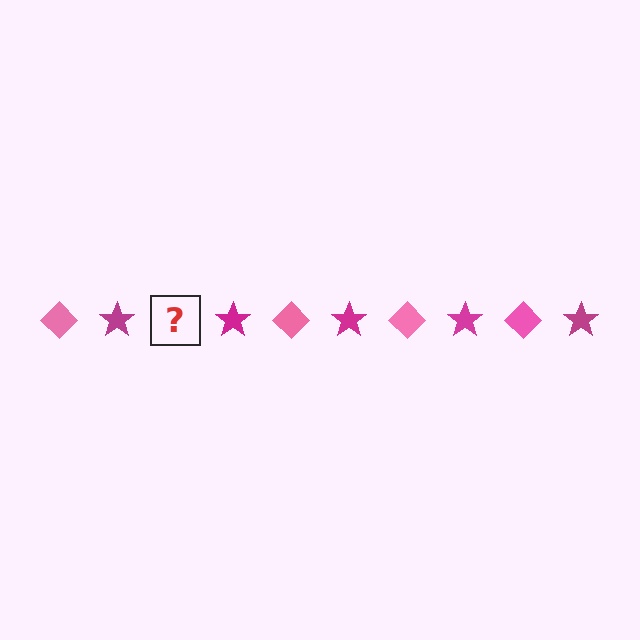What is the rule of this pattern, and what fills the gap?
The rule is that the pattern alternates between pink diamond and magenta star. The gap should be filled with a pink diamond.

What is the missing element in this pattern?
The missing element is a pink diamond.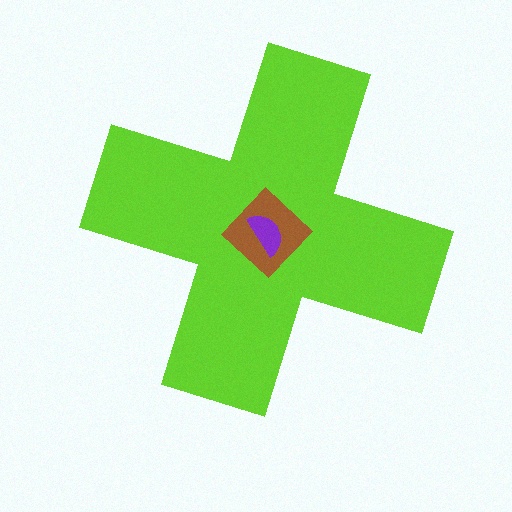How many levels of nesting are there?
3.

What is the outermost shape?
The lime cross.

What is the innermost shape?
The purple semicircle.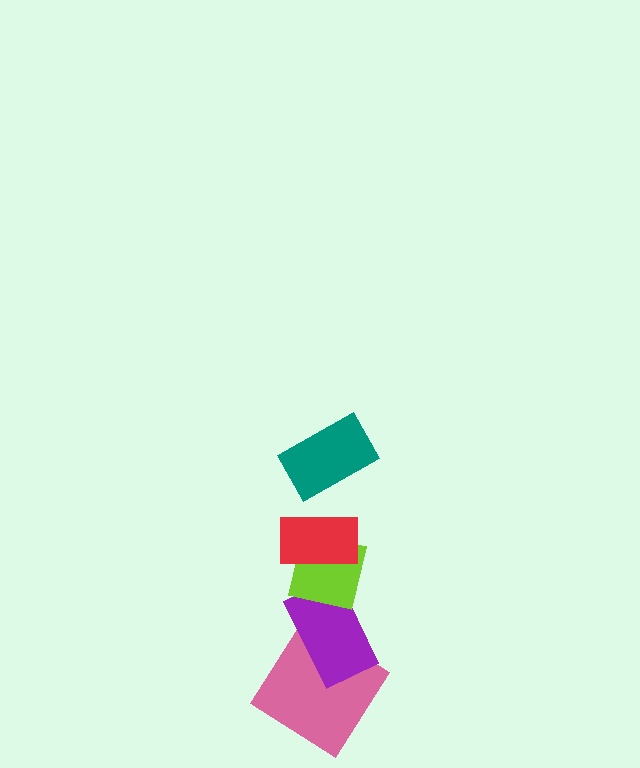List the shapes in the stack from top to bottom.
From top to bottom: the teal rectangle, the red rectangle, the lime square, the purple rectangle, the pink diamond.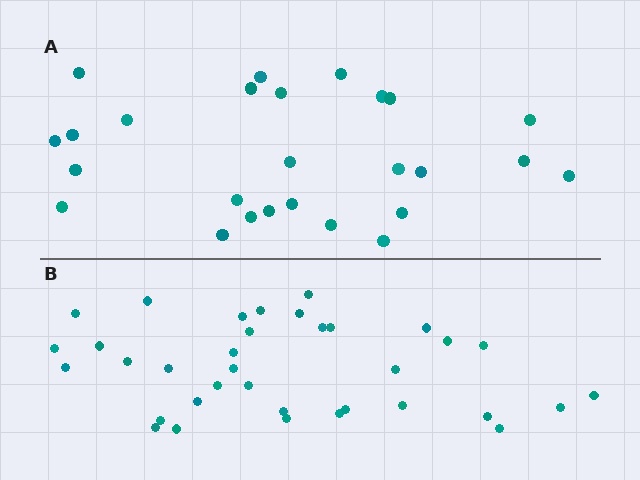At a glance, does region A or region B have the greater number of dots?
Region B (the bottom region) has more dots.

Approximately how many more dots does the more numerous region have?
Region B has roughly 8 or so more dots than region A.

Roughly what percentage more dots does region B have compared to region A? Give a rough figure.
About 35% more.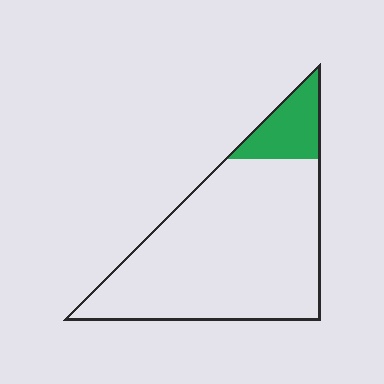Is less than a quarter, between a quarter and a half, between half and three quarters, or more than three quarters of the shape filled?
Less than a quarter.